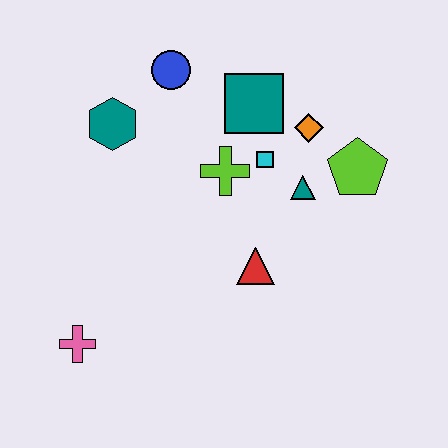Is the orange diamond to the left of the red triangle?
No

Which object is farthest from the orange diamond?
The pink cross is farthest from the orange diamond.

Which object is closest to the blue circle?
The teal hexagon is closest to the blue circle.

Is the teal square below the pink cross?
No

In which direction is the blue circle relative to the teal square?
The blue circle is to the left of the teal square.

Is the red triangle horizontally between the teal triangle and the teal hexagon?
Yes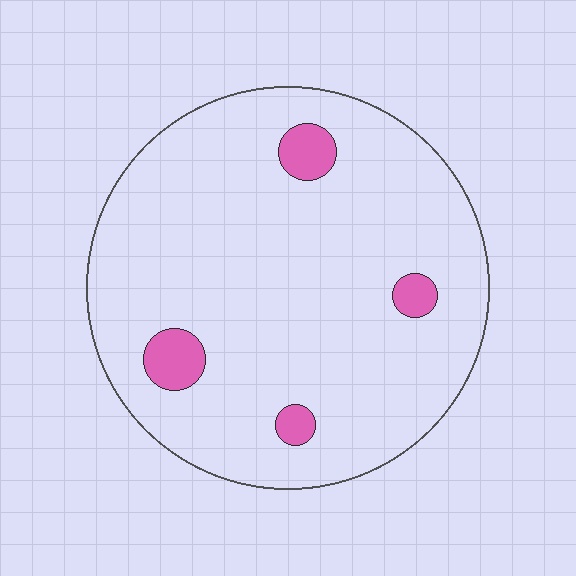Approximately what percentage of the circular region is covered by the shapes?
Approximately 5%.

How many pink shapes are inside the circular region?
4.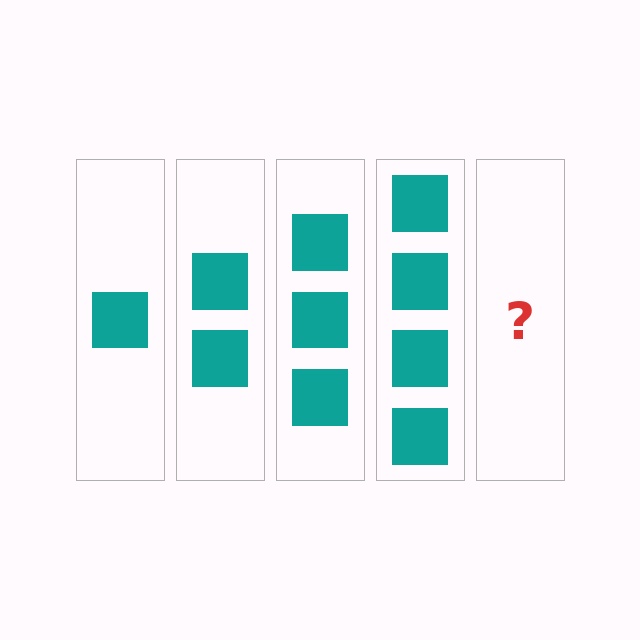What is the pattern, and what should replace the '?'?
The pattern is that each step adds one more square. The '?' should be 5 squares.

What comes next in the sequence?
The next element should be 5 squares.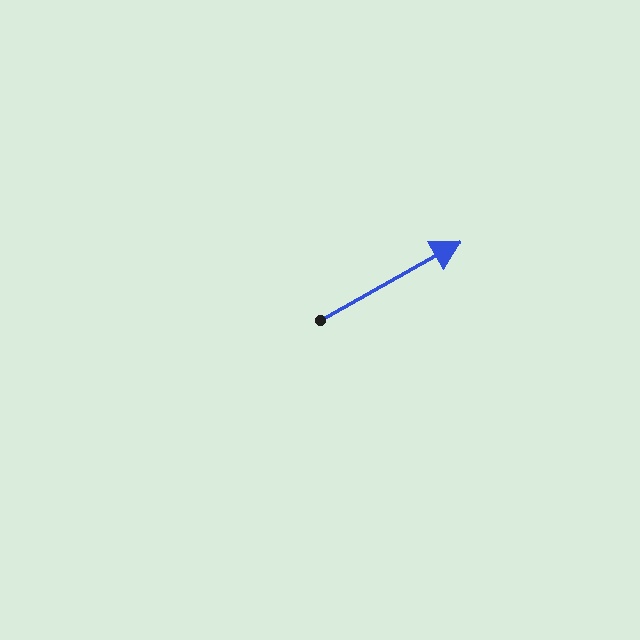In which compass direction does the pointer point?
Northeast.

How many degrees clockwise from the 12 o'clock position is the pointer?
Approximately 61 degrees.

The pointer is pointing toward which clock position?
Roughly 2 o'clock.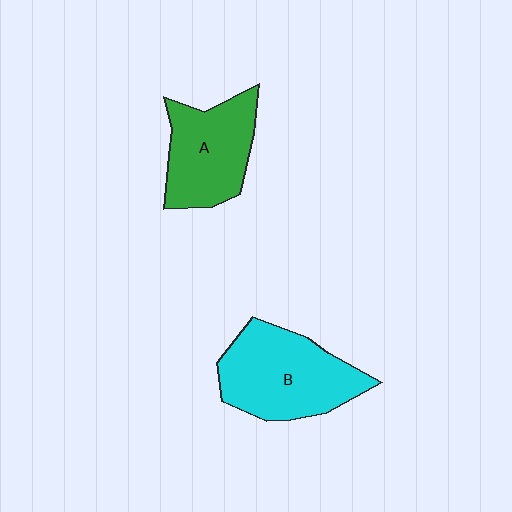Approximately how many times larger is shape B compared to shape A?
Approximately 1.2 times.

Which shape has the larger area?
Shape B (cyan).